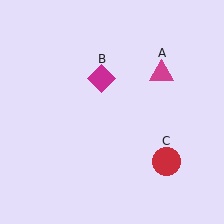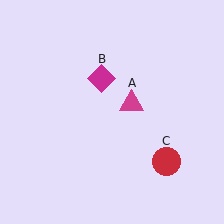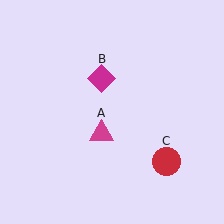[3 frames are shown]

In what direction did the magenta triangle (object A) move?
The magenta triangle (object A) moved down and to the left.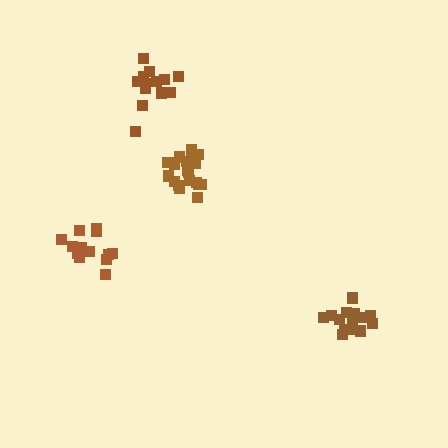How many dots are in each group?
Group 1: 13 dots, Group 2: 19 dots, Group 3: 13 dots, Group 4: 15 dots (60 total).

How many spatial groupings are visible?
There are 4 spatial groupings.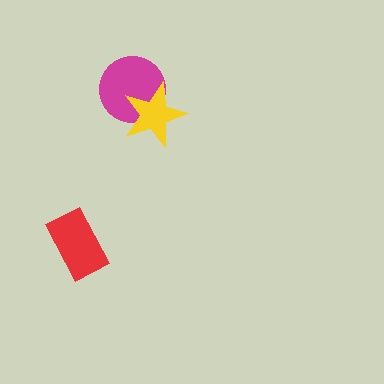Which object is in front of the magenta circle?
The yellow star is in front of the magenta circle.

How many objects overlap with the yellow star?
1 object overlaps with the yellow star.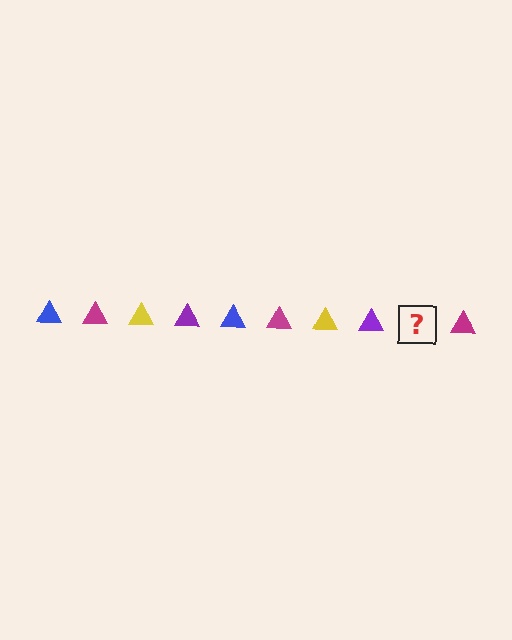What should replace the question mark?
The question mark should be replaced with a blue triangle.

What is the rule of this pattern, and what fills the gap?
The rule is that the pattern cycles through blue, magenta, yellow, purple triangles. The gap should be filled with a blue triangle.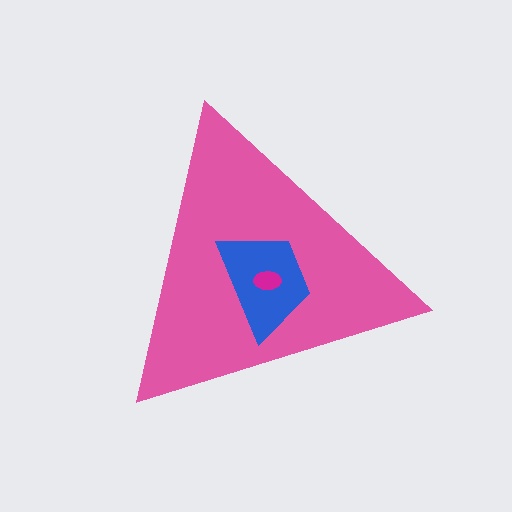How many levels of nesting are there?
3.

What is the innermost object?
The magenta ellipse.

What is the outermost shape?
The pink triangle.